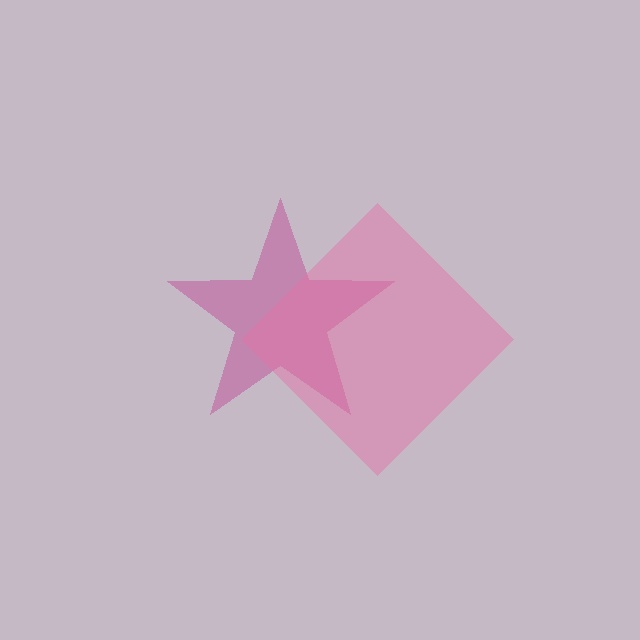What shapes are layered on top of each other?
The layered shapes are: a magenta star, a pink diamond.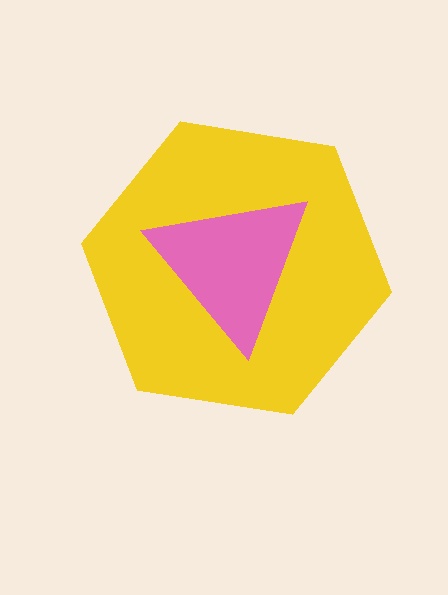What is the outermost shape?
The yellow hexagon.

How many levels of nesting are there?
2.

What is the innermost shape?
The pink triangle.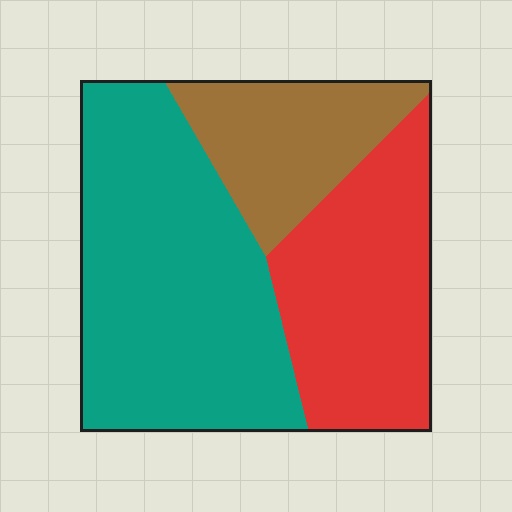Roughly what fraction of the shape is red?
Red covers 32% of the shape.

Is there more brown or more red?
Red.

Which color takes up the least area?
Brown, at roughly 20%.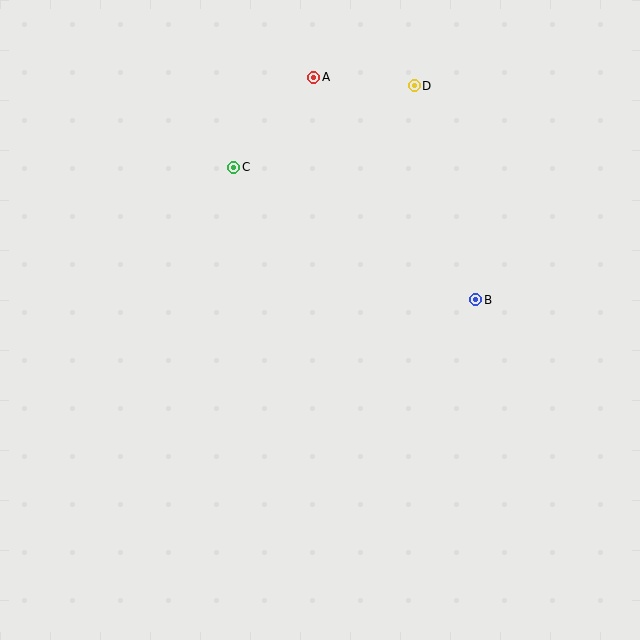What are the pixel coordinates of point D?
Point D is at (414, 86).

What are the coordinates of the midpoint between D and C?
The midpoint between D and C is at (324, 127).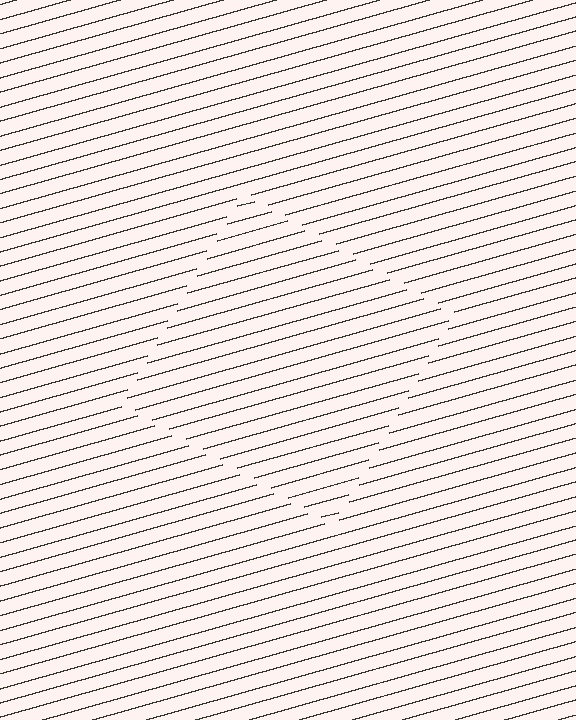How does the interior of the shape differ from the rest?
The interior of the shape contains the same grating, shifted by half a period — the contour is defined by the phase discontinuity where line-ends from the inner and outer gratings abut.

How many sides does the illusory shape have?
4 sides — the line-ends trace a square.